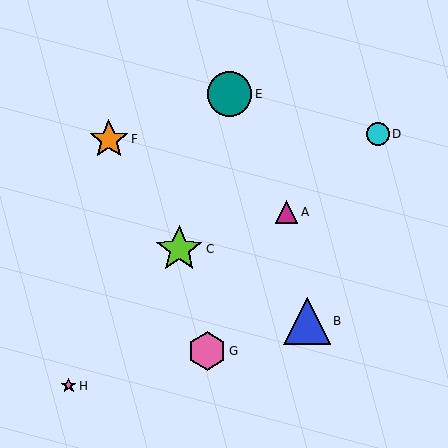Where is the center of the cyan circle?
The center of the cyan circle is at (378, 134).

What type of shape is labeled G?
Shape G is a pink hexagon.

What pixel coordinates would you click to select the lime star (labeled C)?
Click at (179, 249) to select the lime star C.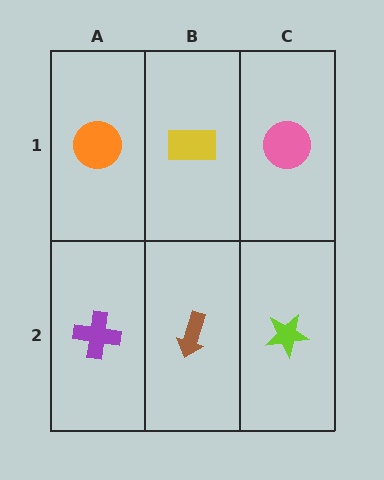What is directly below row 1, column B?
A brown arrow.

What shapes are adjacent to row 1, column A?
A purple cross (row 2, column A), a yellow rectangle (row 1, column B).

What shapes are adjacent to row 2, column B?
A yellow rectangle (row 1, column B), a purple cross (row 2, column A), a lime star (row 2, column C).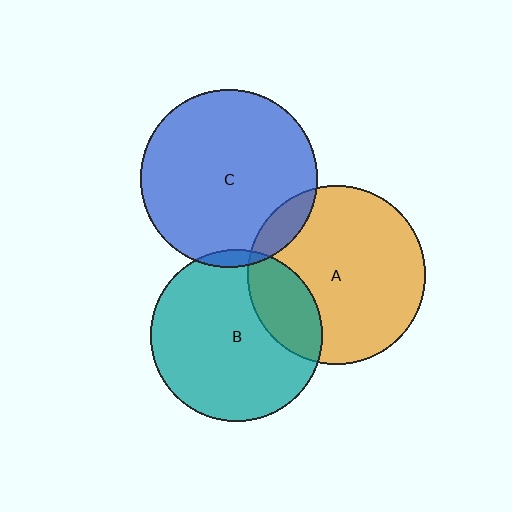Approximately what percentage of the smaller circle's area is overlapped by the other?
Approximately 25%.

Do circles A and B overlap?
Yes.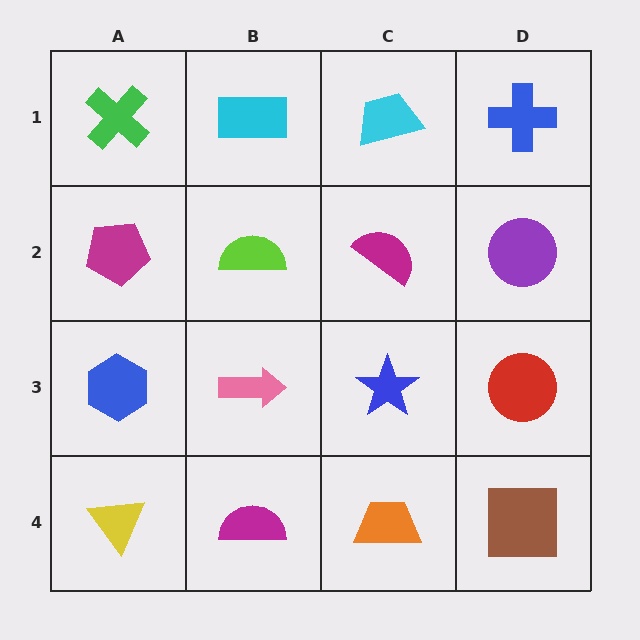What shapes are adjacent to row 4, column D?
A red circle (row 3, column D), an orange trapezoid (row 4, column C).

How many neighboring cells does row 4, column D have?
2.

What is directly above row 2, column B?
A cyan rectangle.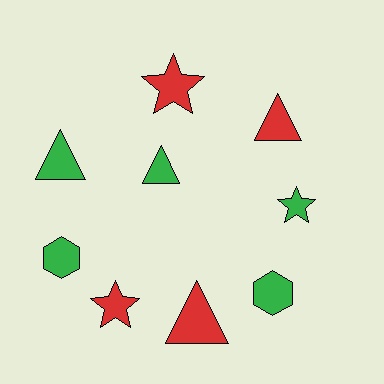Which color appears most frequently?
Green, with 5 objects.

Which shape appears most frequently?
Triangle, with 4 objects.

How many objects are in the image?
There are 9 objects.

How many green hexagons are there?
There are 2 green hexagons.